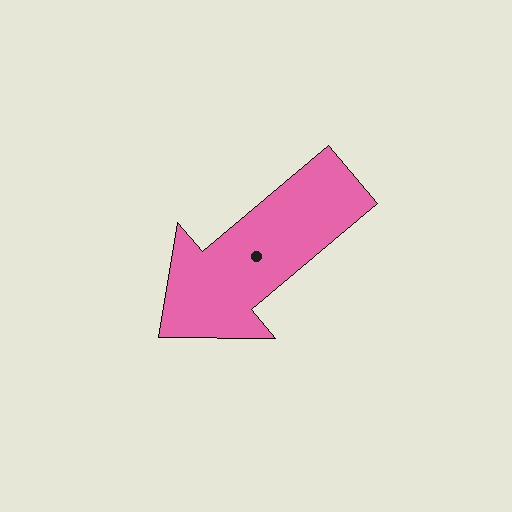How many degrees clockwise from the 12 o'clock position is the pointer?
Approximately 230 degrees.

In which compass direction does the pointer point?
Southwest.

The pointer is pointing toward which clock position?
Roughly 8 o'clock.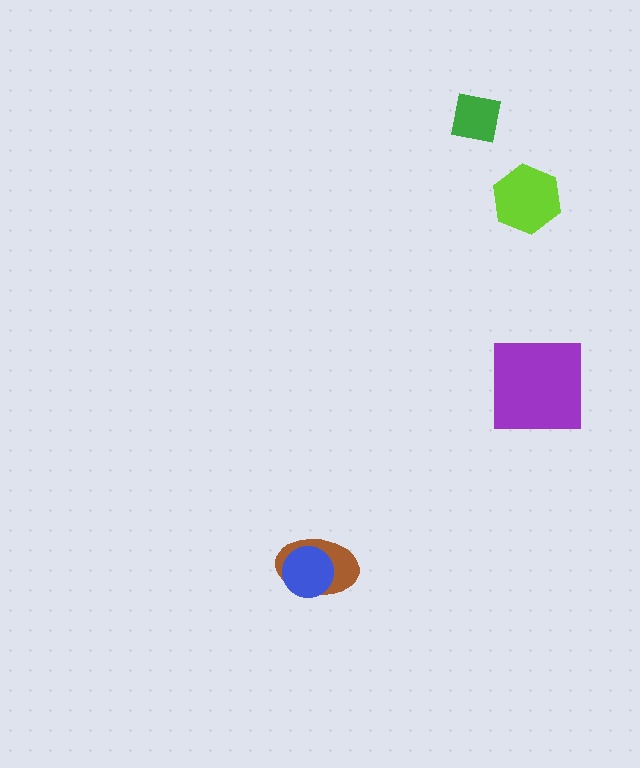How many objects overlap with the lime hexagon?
0 objects overlap with the lime hexagon.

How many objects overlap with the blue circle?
1 object overlaps with the blue circle.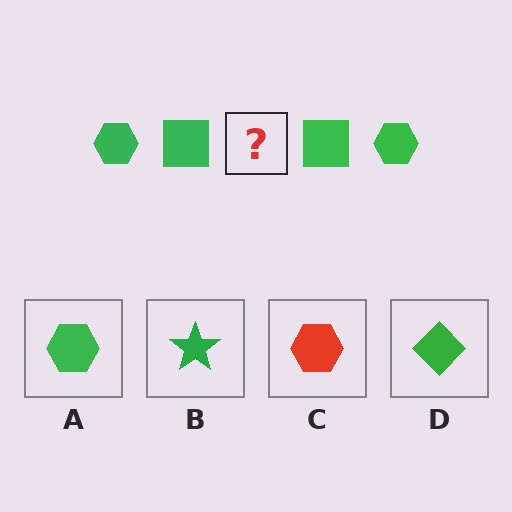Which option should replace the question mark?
Option A.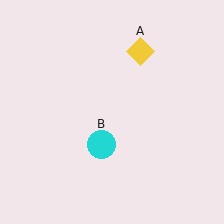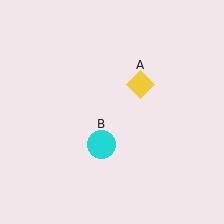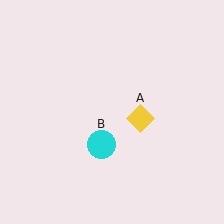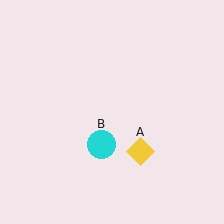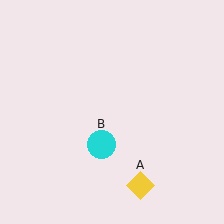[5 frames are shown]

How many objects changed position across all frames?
1 object changed position: yellow diamond (object A).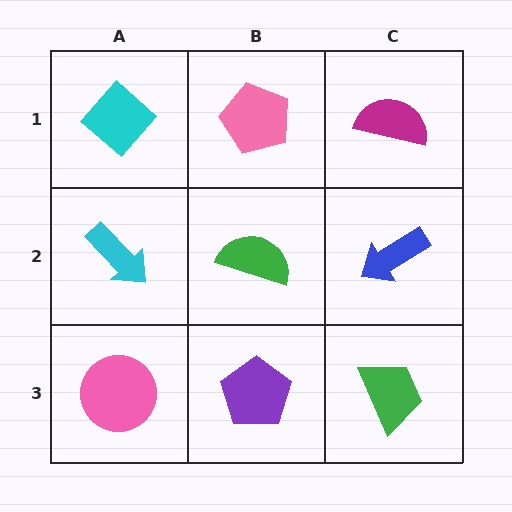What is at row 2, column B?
A green semicircle.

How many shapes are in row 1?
3 shapes.